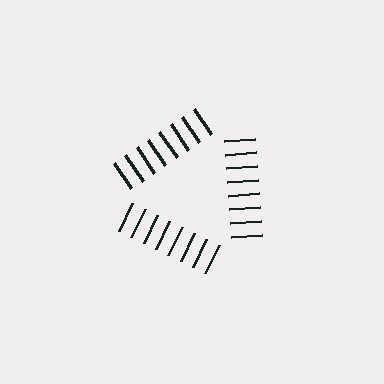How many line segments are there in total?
24 — 8 along each of the 3 edges.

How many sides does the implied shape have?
3 sides — the line-ends trace a triangle.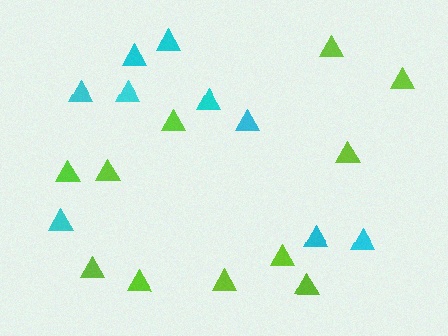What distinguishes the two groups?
There are 2 groups: one group of lime triangles (11) and one group of cyan triangles (9).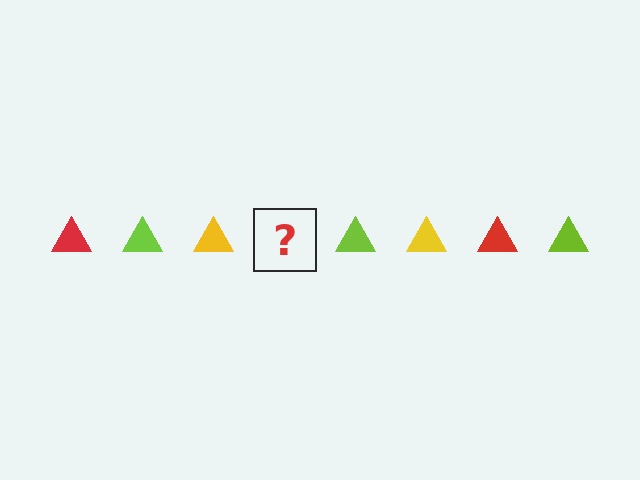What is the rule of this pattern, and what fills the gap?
The rule is that the pattern cycles through red, lime, yellow triangles. The gap should be filled with a red triangle.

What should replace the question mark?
The question mark should be replaced with a red triangle.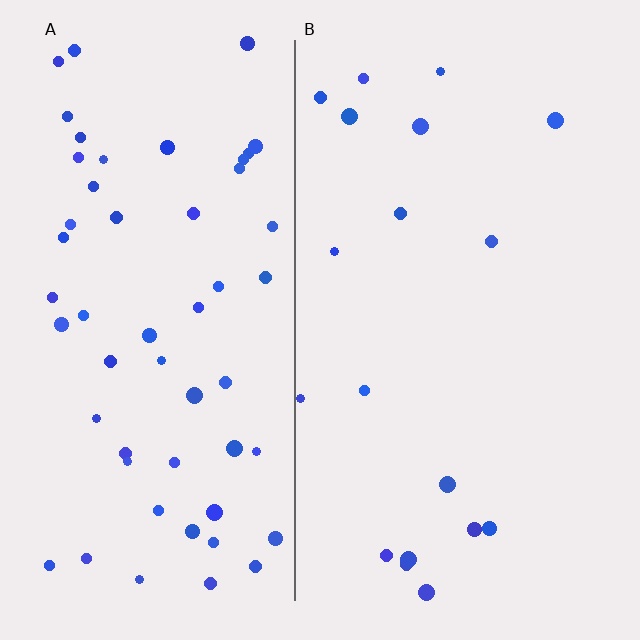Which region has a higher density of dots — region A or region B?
A (the left).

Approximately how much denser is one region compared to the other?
Approximately 3.0× — region A over region B.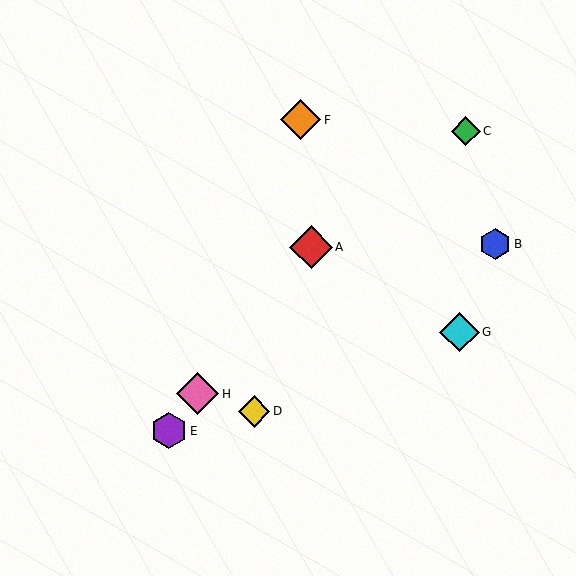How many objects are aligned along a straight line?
3 objects (A, E, H) are aligned along a straight line.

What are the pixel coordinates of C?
Object C is at (466, 131).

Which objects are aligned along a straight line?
Objects A, E, H are aligned along a straight line.